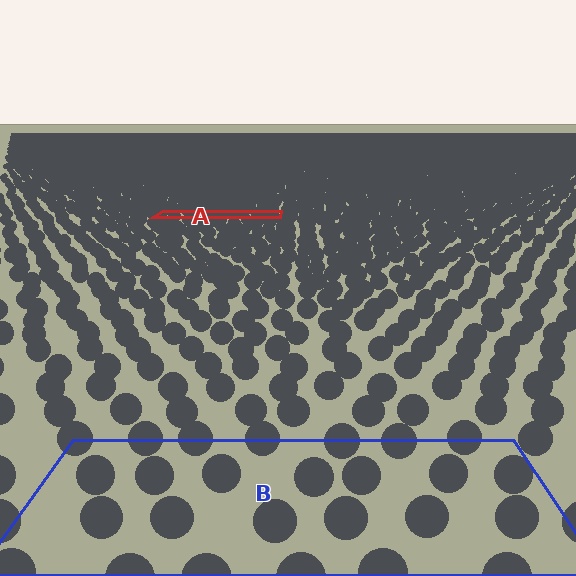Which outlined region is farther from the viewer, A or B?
Region A is farther from the viewer — the texture elements inside it appear smaller and more densely packed.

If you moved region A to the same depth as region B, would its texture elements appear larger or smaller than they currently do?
They would appear larger. At a closer depth, the same texture elements are projected at a bigger on-screen size.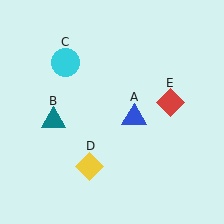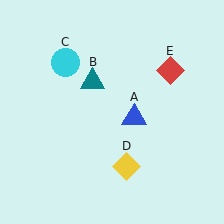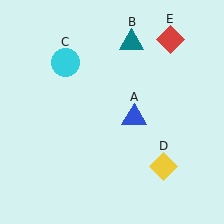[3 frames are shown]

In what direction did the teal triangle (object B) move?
The teal triangle (object B) moved up and to the right.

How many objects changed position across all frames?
3 objects changed position: teal triangle (object B), yellow diamond (object D), red diamond (object E).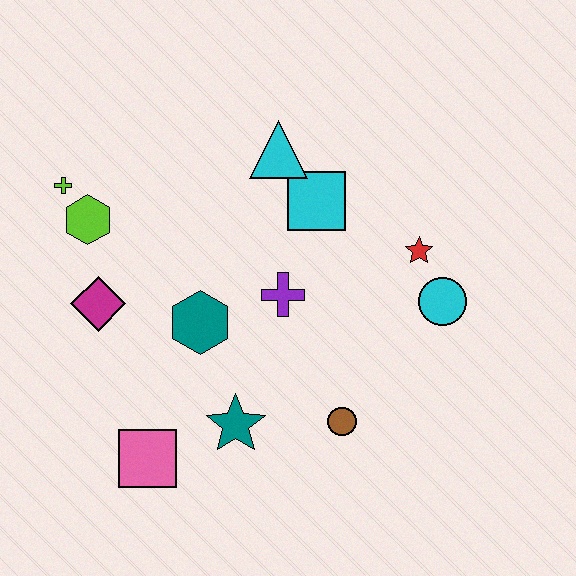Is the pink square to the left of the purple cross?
Yes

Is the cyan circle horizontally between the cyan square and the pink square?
No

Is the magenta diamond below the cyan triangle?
Yes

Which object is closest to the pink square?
The teal star is closest to the pink square.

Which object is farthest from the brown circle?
The lime cross is farthest from the brown circle.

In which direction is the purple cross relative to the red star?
The purple cross is to the left of the red star.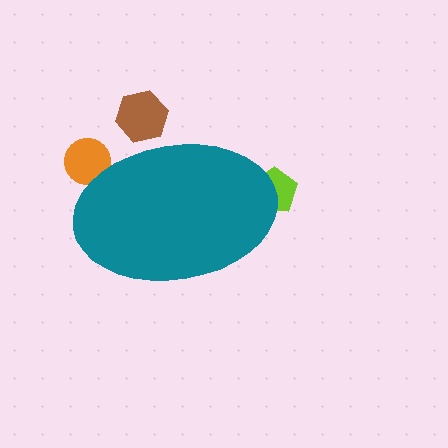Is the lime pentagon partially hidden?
Yes, the lime pentagon is partially hidden behind the teal ellipse.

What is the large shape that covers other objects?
A teal ellipse.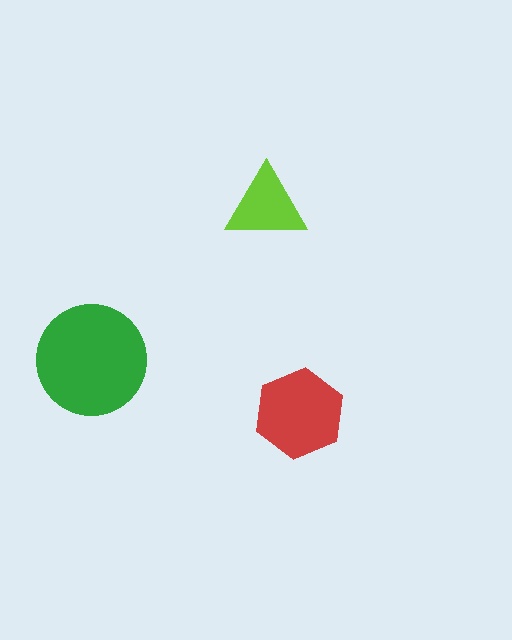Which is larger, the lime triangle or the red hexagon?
The red hexagon.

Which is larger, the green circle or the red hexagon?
The green circle.